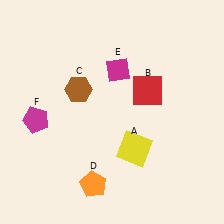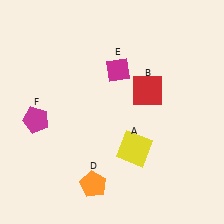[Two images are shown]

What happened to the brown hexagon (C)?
The brown hexagon (C) was removed in Image 2. It was in the top-left area of Image 1.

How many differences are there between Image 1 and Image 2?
There is 1 difference between the two images.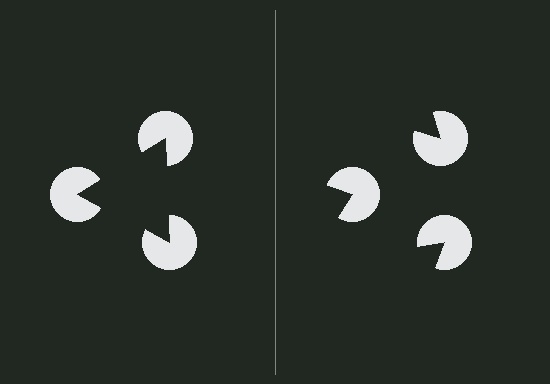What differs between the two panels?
The pac-man discs are positioned identically on both sides; only the wedge orientations differ. On the left they align to a triangle; on the right they are misaligned.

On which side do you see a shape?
An illusory triangle appears on the left side. On the right side the wedge cuts are rotated, so no coherent shape forms.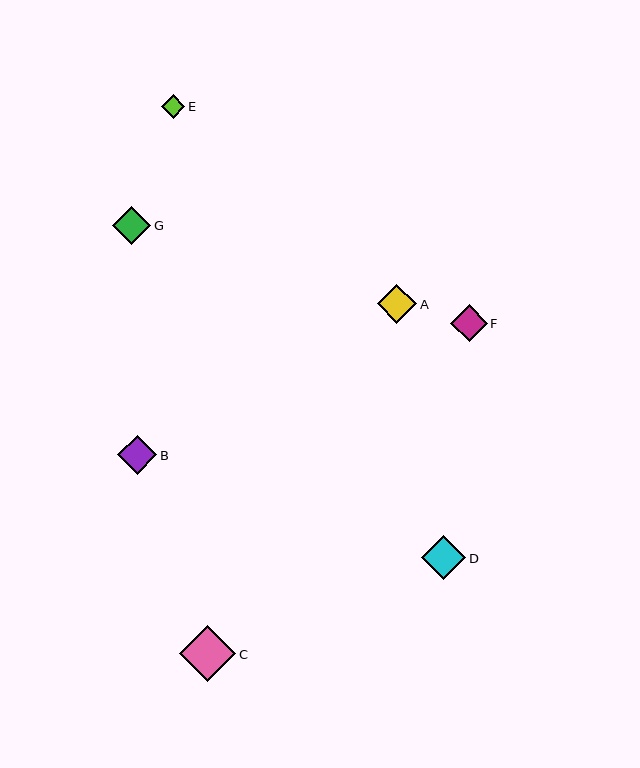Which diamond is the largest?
Diamond C is the largest with a size of approximately 56 pixels.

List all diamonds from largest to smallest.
From largest to smallest: C, D, A, B, G, F, E.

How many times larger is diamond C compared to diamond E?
Diamond C is approximately 2.4 times the size of diamond E.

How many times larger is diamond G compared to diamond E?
Diamond G is approximately 1.6 times the size of diamond E.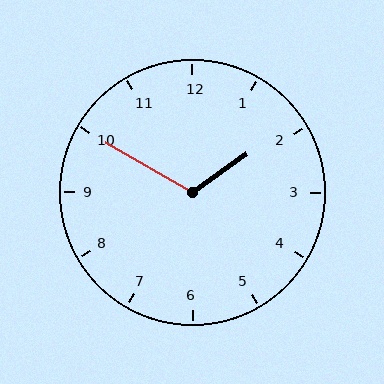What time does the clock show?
1:50.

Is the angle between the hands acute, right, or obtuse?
It is obtuse.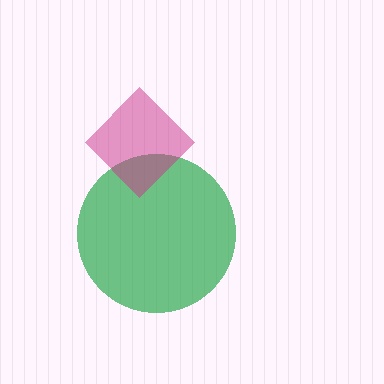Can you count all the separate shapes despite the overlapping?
Yes, there are 2 separate shapes.